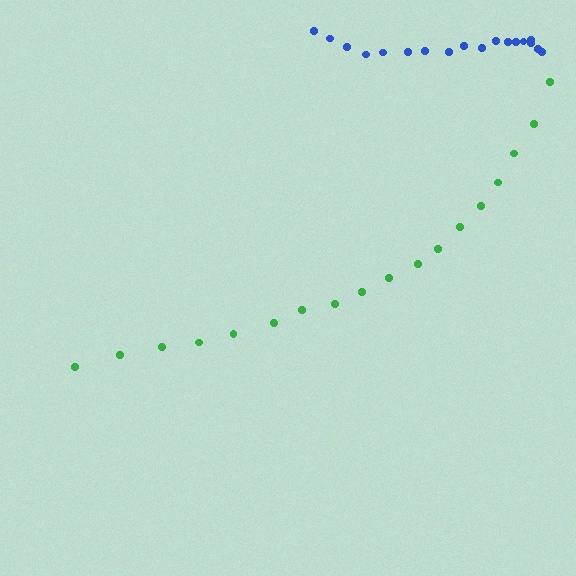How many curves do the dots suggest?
There are 2 distinct paths.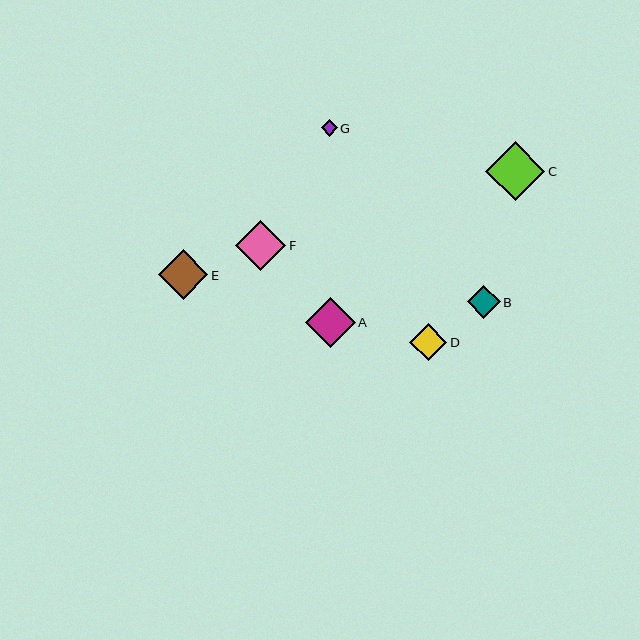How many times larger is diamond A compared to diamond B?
Diamond A is approximately 1.5 times the size of diamond B.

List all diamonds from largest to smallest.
From largest to smallest: C, A, F, E, D, B, G.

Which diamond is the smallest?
Diamond G is the smallest with a size of approximately 16 pixels.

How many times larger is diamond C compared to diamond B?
Diamond C is approximately 1.8 times the size of diamond B.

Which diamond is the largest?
Diamond C is the largest with a size of approximately 59 pixels.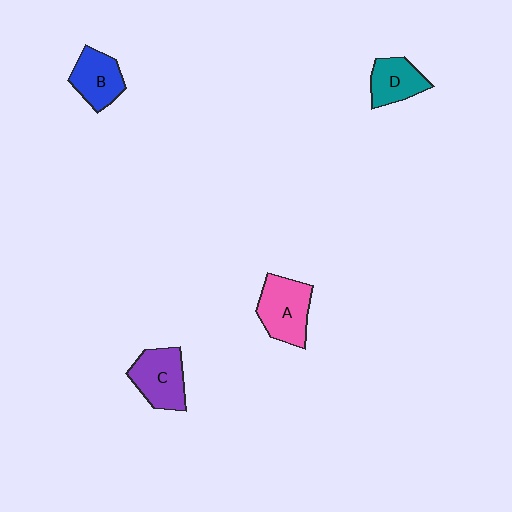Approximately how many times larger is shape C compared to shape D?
Approximately 1.3 times.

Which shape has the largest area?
Shape A (pink).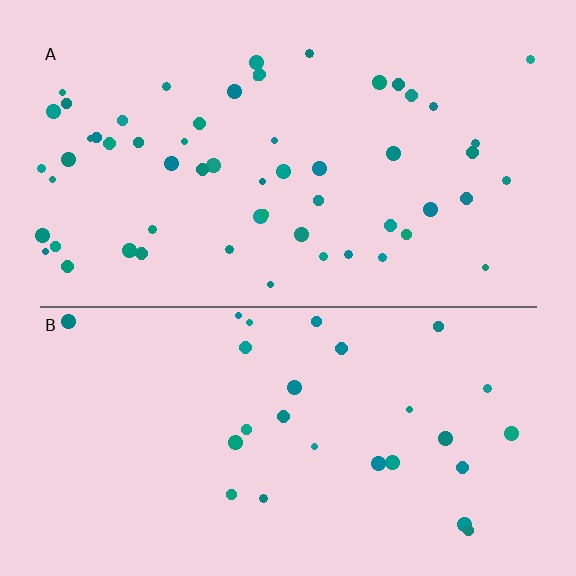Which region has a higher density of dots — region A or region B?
A (the top).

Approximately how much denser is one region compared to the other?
Approximately 2.1× — region A over region B.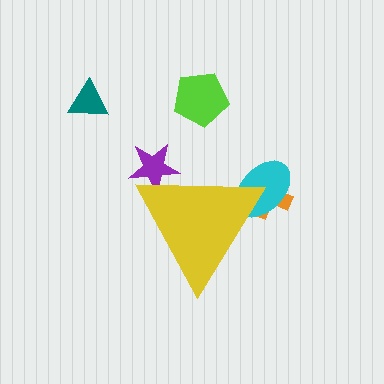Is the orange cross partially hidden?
Yes, the orange cross is partially hidden behind the yellow triangle.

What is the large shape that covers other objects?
A yellow triangle.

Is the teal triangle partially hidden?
No, the teal triangle is fully visible.